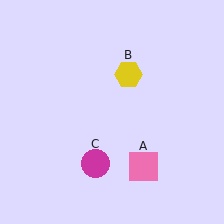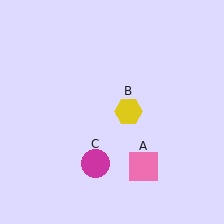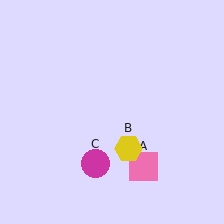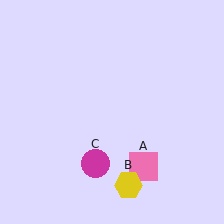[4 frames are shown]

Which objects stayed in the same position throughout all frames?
Pink square (object A) and magenta circle (object C) remained stationary.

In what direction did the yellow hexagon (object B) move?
The yellow hexagon (object B) moved down.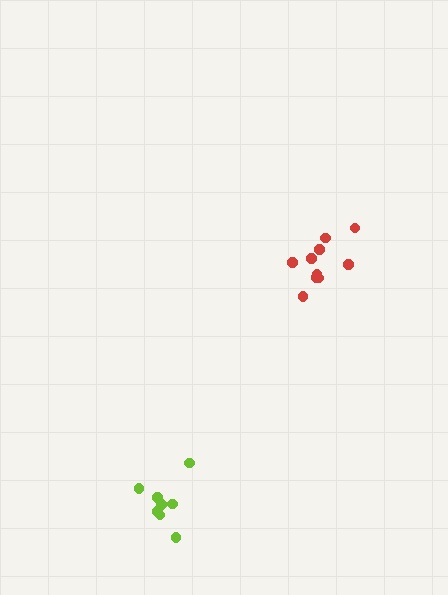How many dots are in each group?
Group 1: 8 dots, Group 2: 10 dots (18 total).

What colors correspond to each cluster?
The clusters are colored: lime, red.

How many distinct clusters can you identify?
There are 2 distinct clusters.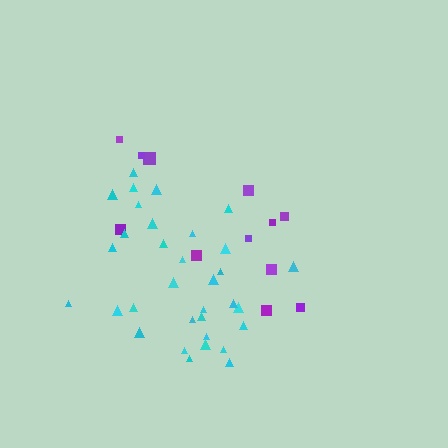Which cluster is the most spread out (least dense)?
Purple.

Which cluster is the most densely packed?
Cyan.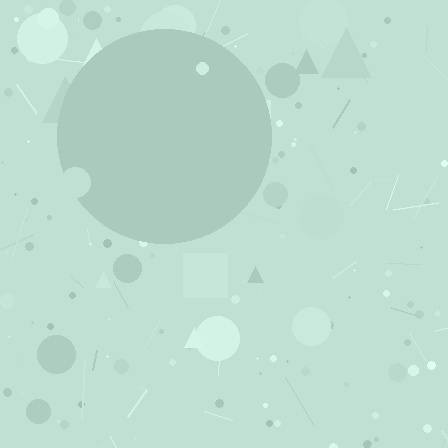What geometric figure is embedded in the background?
A circle is embedded in the background.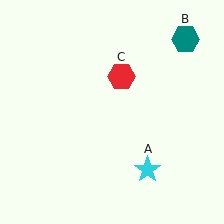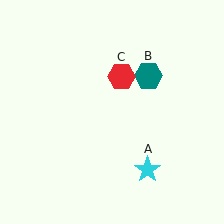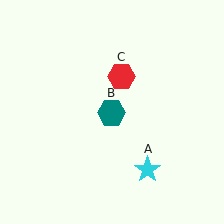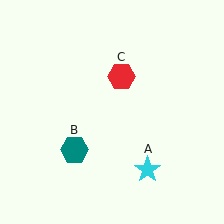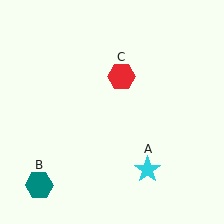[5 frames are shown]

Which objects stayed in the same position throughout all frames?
Cyan star (object A) and red hexagon (object C) remained stationary.